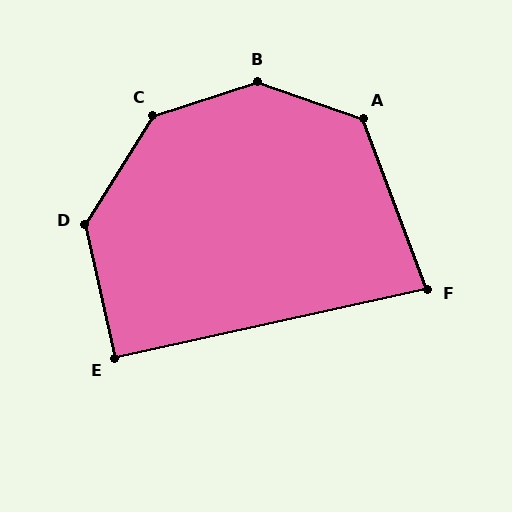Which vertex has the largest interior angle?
B, at approximately 143 degrees.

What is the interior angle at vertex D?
Approximately 135 degrees (obtuse).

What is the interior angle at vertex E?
Approximately 90 degrees (approximately right).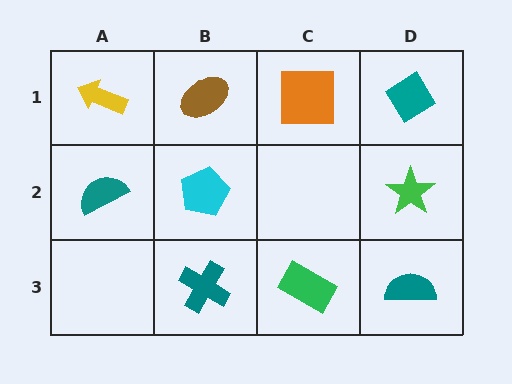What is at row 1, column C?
An orange square.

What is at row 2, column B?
A cyan pentagon.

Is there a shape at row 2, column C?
No, that cell is empty.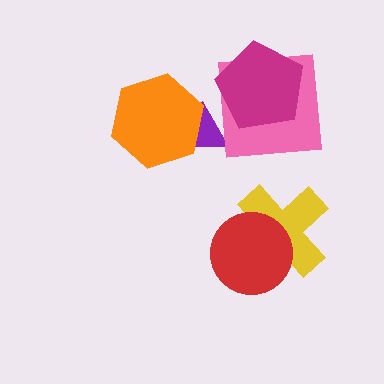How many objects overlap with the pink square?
1 object overlaps with the pink square.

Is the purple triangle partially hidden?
Yes, it is partially covered by another shape.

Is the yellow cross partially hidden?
Yes, it is partially covered by another shape.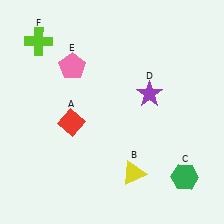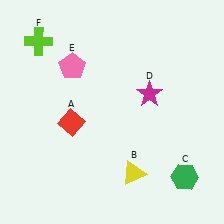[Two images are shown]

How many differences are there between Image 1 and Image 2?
There is 1 difference between the two images.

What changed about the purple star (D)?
In Image 1, D is purple. In Image 2, it changed to magenta.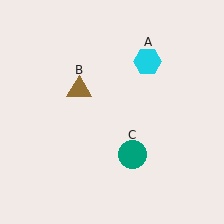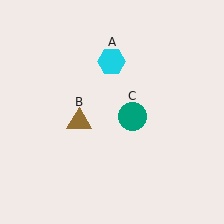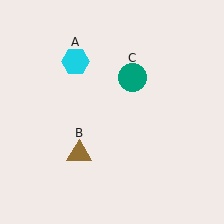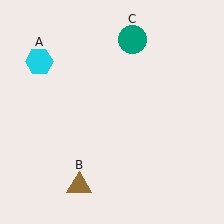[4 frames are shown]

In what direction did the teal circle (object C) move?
The teal circle (object C) moved up.